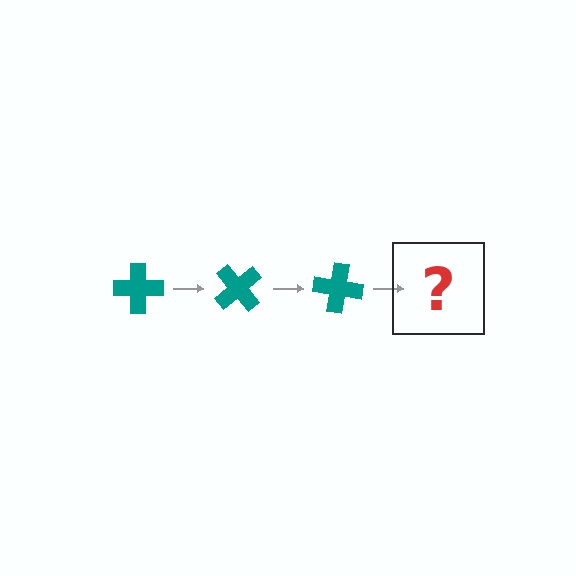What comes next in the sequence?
The next element should be a teal cross rotated 150 degrees.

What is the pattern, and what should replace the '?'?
The pattern is that the cross rotates 50 degrees each step. The '?' should be a teal cross rotated 150 degrees.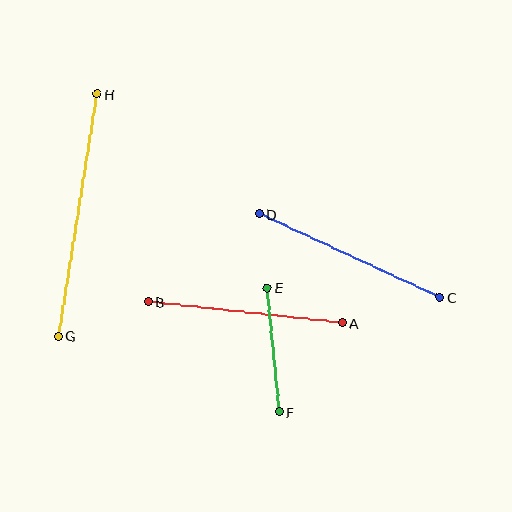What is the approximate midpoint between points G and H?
The midpoint is at approximately (78, 215) pixels.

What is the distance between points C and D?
The distance is approximately 199 pixels.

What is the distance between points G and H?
The distance is approximately 245 pixels.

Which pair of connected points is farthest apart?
Points G and H are farthest apart.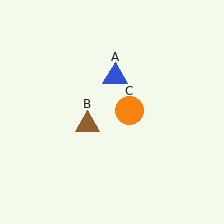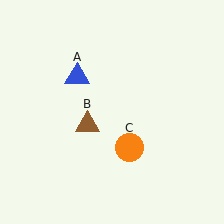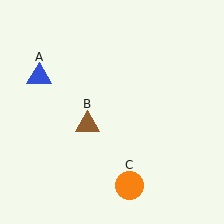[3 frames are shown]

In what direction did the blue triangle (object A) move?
The blue triangle (object A) moved left.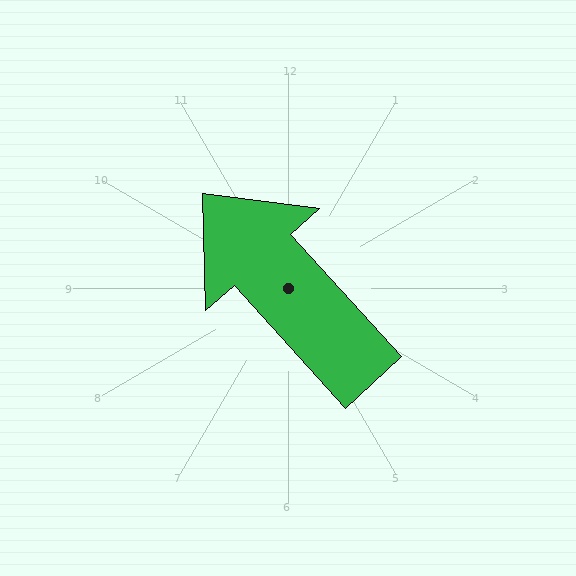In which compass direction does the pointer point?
Northwest.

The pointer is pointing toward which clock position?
Roughly 11 o'clock.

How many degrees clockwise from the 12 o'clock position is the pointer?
Approximately 318 degrees.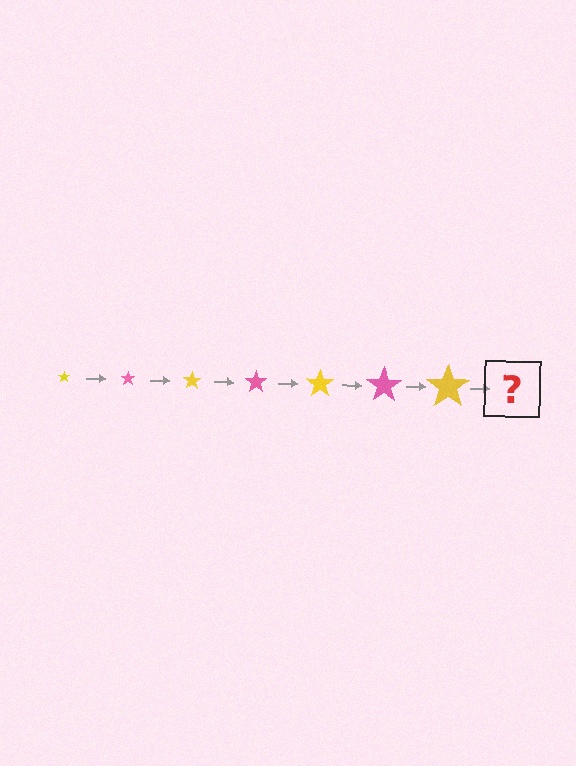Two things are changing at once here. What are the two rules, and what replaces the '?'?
The two rules are that the star grows larger each step and the color cycles through yellow and pink. The '?' should be a pink star, larger than the previous one.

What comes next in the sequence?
The next element should be a pink star, larger than the previous one.